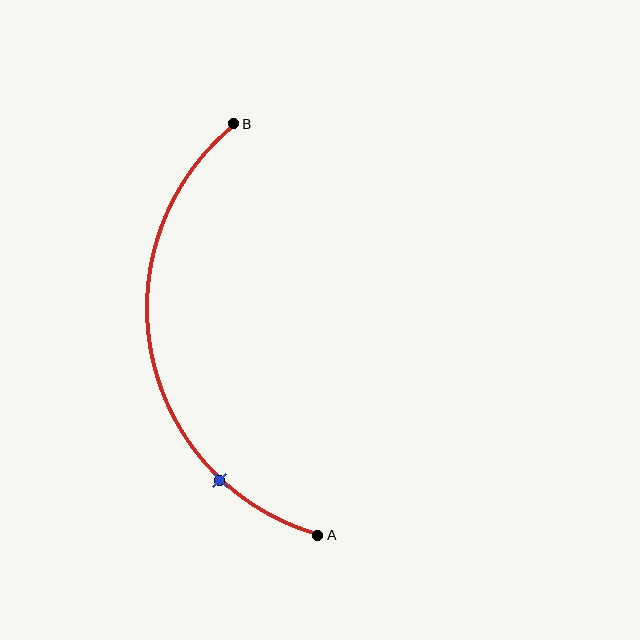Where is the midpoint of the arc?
The arc midpoint is the point on the curve farthest from the straight line joining A and B. It sits to the left of that line.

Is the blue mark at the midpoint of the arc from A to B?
No. The blue mark lies on the arc but is closer to endpoint A. The arc midpoint would be at the point on the curve equidistant along the arc from both A and B.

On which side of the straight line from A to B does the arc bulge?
The arc bulges to the left of the straight line connecting A and B.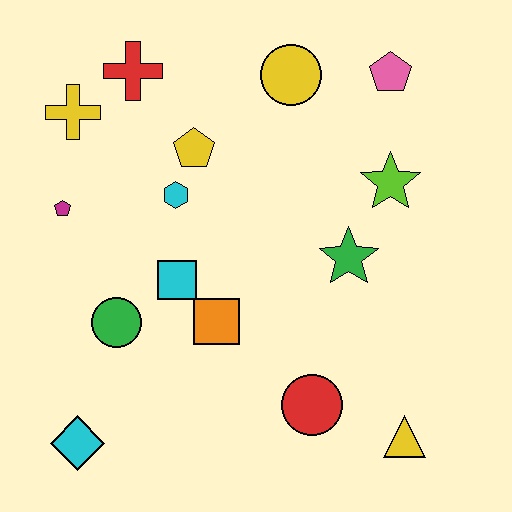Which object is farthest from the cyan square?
The pink pentagon is farthest from the cyan square.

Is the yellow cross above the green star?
Yes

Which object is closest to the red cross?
The yellow cross is closest to the red cross.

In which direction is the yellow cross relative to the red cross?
The yellow cross is to the left of the red cross.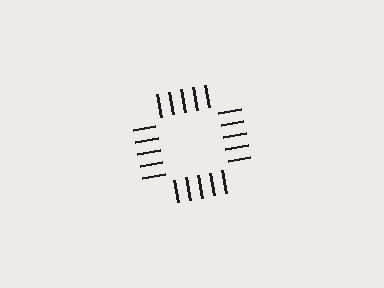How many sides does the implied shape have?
4 sides — the line-ends trace a square.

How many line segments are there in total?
20 — 5 along each of the 4 edges.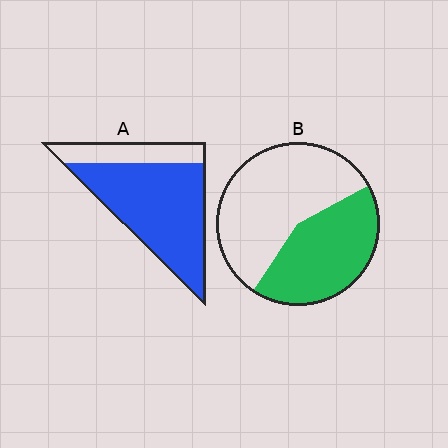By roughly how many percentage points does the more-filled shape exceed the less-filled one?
By roughly 35 percentage points (A over B).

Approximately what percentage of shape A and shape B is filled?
A is approximately 75% and B is approximately 45%.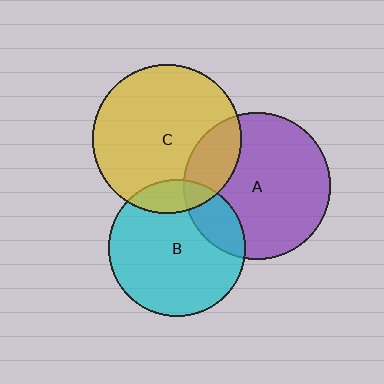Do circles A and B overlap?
Yes.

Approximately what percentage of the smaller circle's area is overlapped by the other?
Approximately 20%.